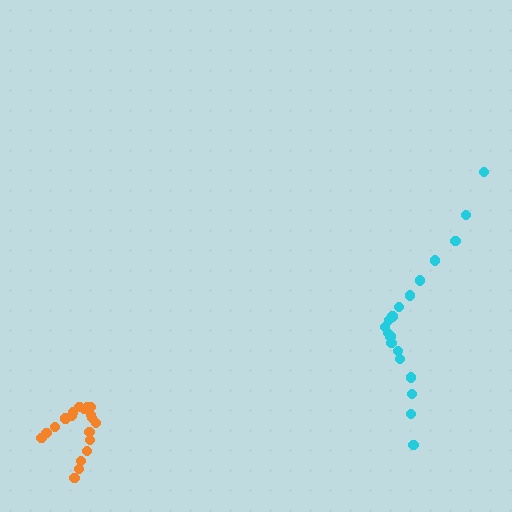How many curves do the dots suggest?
There are 2 distinct paths.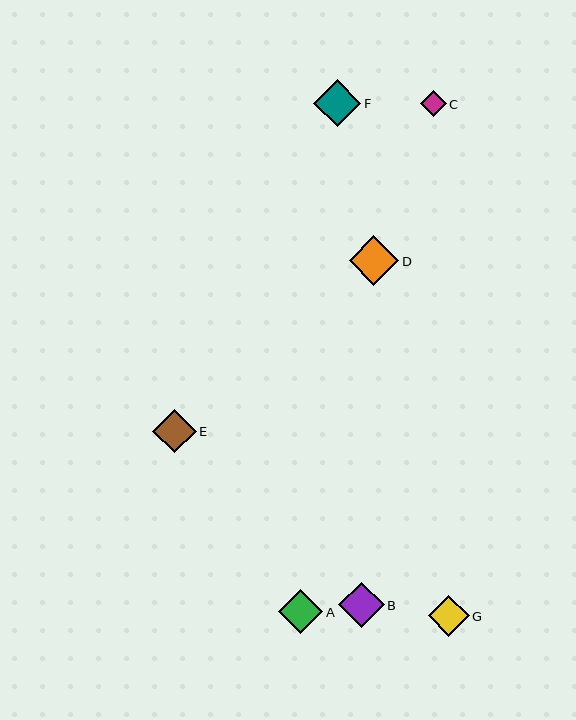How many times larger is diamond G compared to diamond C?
Diamond G is approximately 1.6 times the size of diamond C.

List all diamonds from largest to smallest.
From largest to smallest: D, F, B, A, E, G, C.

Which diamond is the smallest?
Diamond C is the smallest with a size of approximately 26 pixels.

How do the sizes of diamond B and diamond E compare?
Diamond B and diamond E are approximately the same size.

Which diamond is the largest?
Diamond D is the largest with a size of approximately 49 pixels.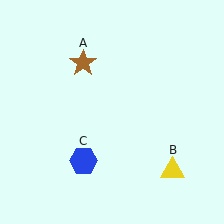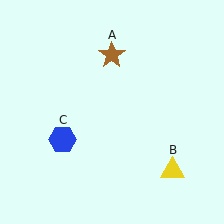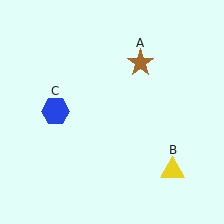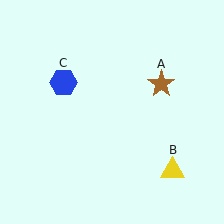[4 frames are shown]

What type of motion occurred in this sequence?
The brown star (object A), blue hexagon (object C) rotated clockwise around the center of the scene.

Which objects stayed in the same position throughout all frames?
Yellow triangle (object B) remained stationary.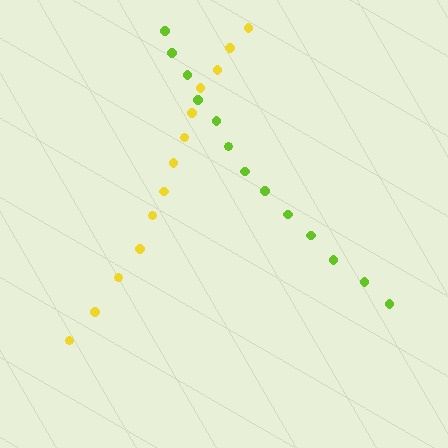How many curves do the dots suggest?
There are 2 distinct paths.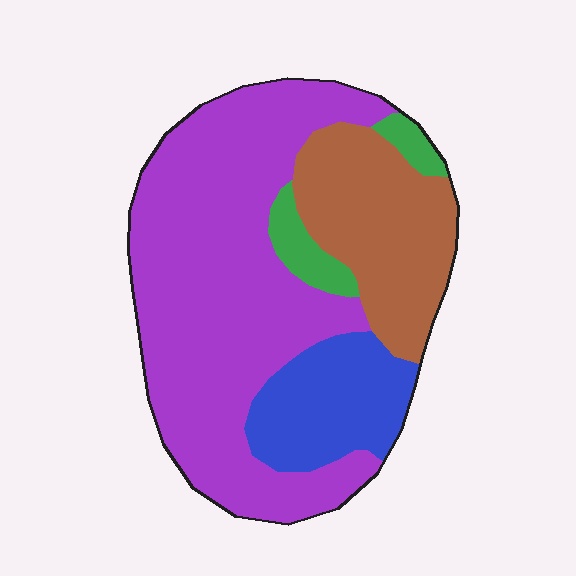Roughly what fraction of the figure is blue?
Blue takes up about one sixth (1/6) of the figure.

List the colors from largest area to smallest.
From largest to smallest: purple, brown, blue, green.